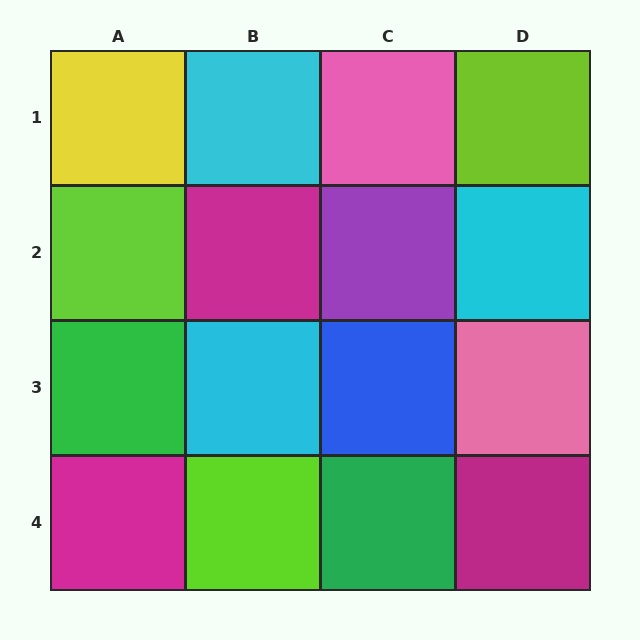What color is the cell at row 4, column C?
Green.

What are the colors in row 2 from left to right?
Lime, magenta, purple, cyan.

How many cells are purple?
1 cell is purple.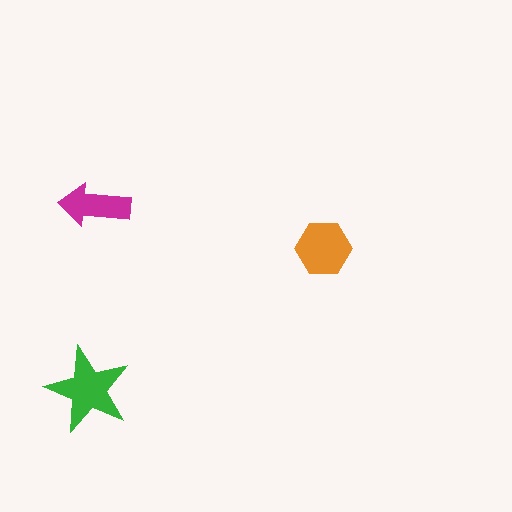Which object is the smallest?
The magenta arrow.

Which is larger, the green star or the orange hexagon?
The green star.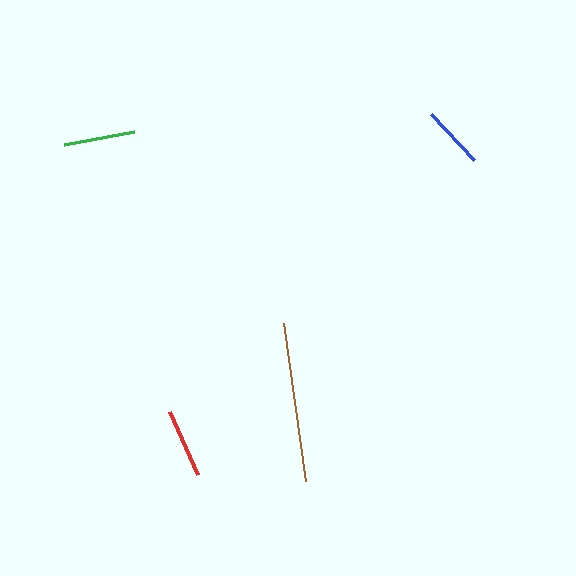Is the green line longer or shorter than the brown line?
The brown line is longer than the green line.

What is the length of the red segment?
The red segment is approximately 69 pixels long.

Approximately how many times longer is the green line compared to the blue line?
The green line is approximately 1.1 times the length of the blue line.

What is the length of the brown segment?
The brown segment is approximately 159 pixels long.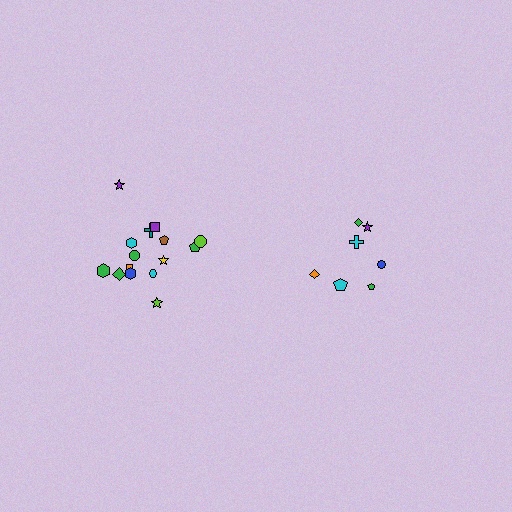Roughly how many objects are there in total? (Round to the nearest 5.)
Roughly 20 objects in total.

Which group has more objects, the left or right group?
The left group.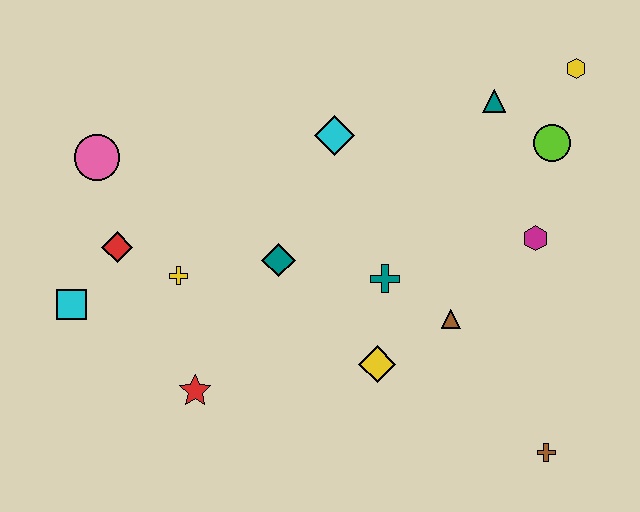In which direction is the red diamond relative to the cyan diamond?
The red diamond is to the left of the cyan diamond.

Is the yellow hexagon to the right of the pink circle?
Yes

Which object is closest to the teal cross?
The brown triangle is closest to the teal cross.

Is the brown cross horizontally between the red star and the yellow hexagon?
Yes